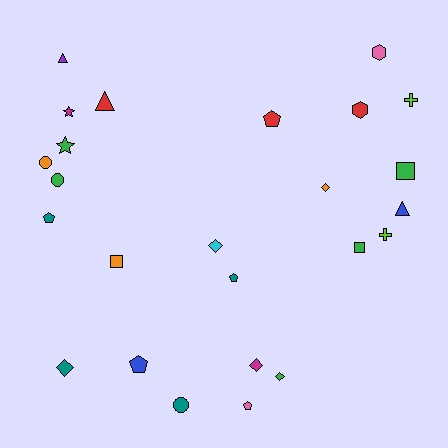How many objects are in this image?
There are 25 objects.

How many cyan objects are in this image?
There is 1 cyan object.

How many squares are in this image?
There are 3 squares.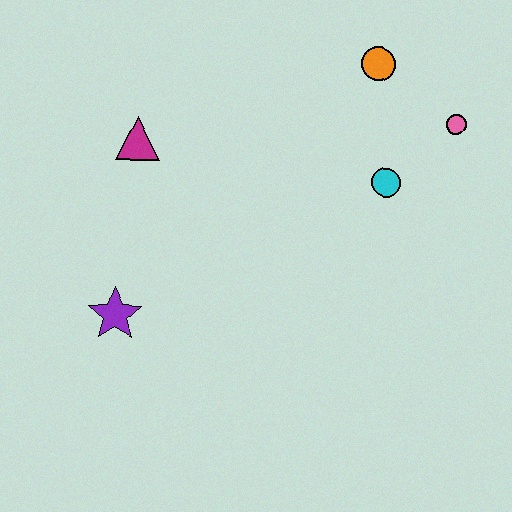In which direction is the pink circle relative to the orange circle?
The pink circle is to the right of the orange circle.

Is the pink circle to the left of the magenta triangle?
No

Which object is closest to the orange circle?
The pink circle is closest to the orange circle.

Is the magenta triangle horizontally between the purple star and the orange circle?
Yes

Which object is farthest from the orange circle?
The purple star is farthest from the orange circle.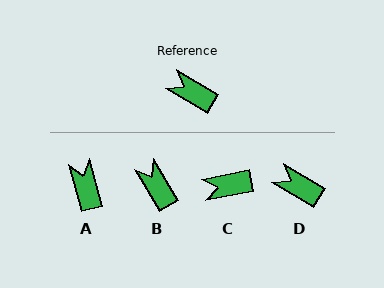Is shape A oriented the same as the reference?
No, it is off by about 44 degrees.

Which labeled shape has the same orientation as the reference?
D.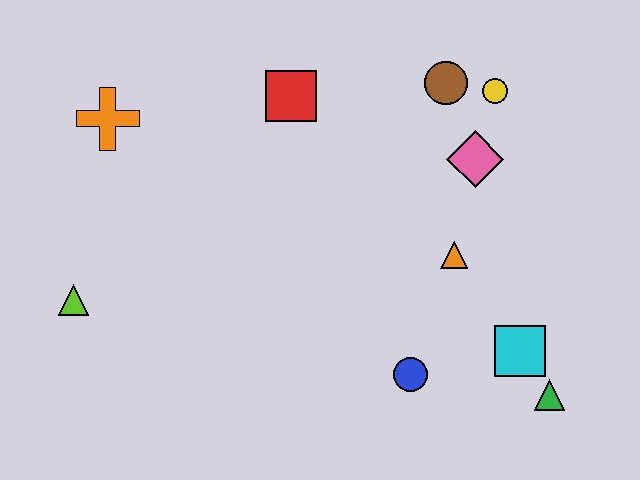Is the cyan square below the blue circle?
No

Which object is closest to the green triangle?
The cyan square is closest to the green triangle.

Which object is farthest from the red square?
The green triangle is farthest from the red square.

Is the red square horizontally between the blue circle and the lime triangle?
Yes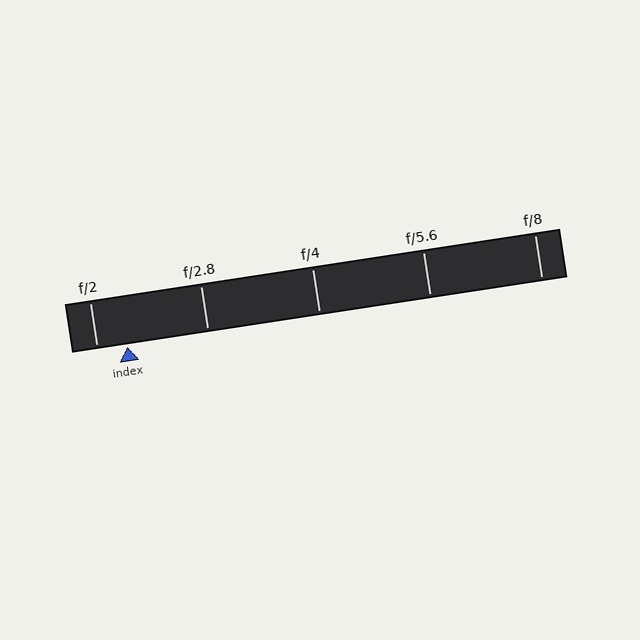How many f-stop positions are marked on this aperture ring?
There are 5 f-stop positions marked.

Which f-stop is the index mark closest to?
The index mark is closest to f/2.